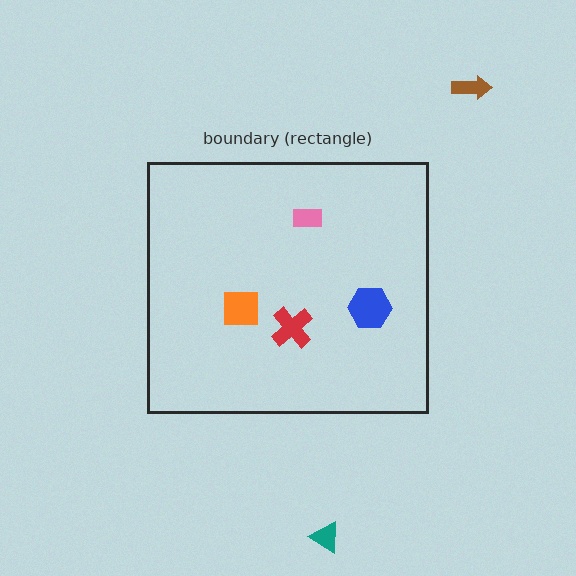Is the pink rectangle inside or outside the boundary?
Inside.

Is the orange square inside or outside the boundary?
Inside.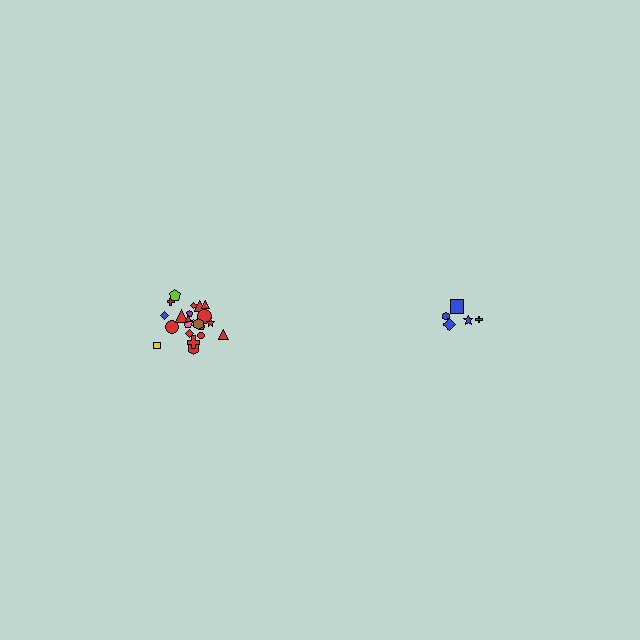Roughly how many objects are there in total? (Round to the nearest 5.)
Roughly 30 objects in total.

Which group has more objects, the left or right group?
The left group.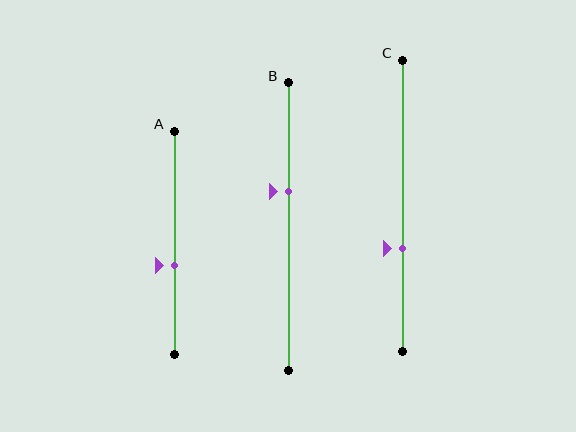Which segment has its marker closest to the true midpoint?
Segment A has its marker closest to the true midpoint.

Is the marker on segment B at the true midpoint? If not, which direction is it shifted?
No, the marker on segment B is shifted upward by about 12% of the segment length.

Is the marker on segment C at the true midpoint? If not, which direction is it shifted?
No, the marker on segment C is shifted downward by about 15% of the segment length.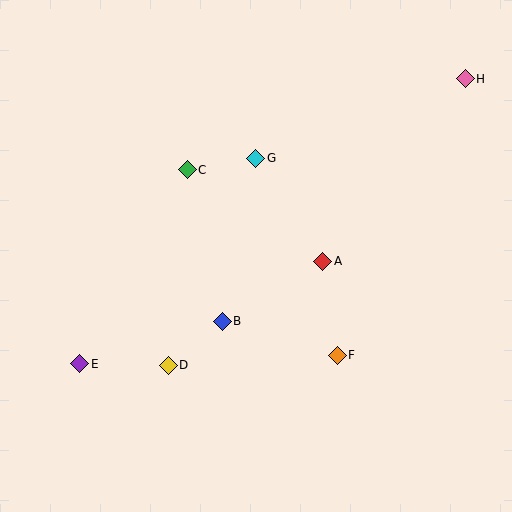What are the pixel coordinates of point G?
Point G is at (256, 158).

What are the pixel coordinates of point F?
Point F is at (337, 355).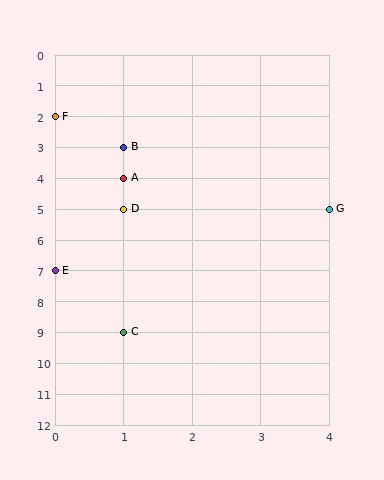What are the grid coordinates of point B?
Point B is at grid coordinates (1, 3).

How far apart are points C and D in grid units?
Points C and D are 4 rows apart.